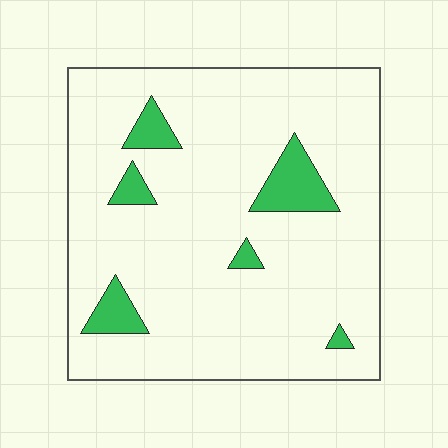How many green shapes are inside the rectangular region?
6.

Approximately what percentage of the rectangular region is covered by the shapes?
Approximately 10%.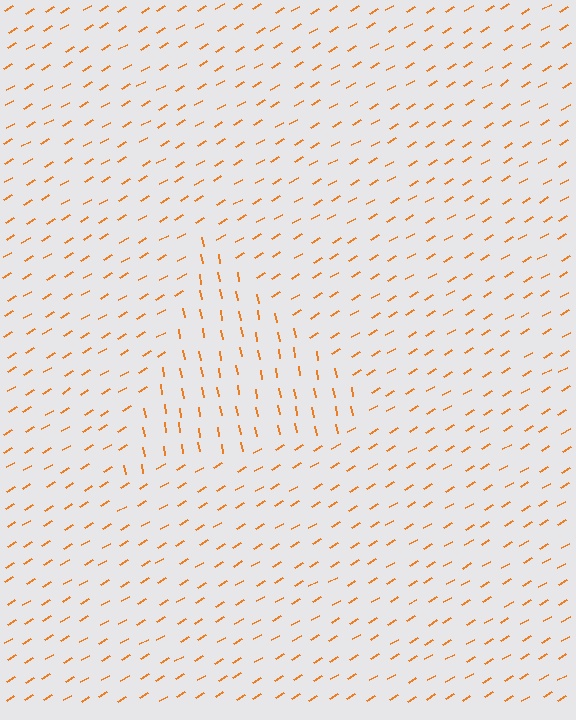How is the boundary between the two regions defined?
The boundary is defined purely by a change in line orientation (approximately 69 degrees difference). All lines are the same color and thickness.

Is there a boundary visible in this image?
Yes, there is a texture boundary formed by a change in line orientation.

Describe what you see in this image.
The image is filled with small orange line segments. A triangle region in the image has lines oriented differently from the surrounding lines, creating a visible texture boundary.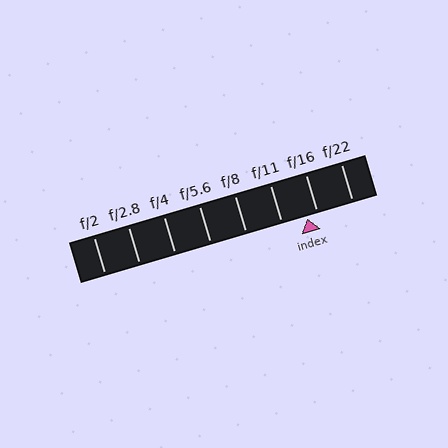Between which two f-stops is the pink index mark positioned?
The index mark is between f/11 and f/16.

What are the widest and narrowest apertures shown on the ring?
The widest aperture shown is f/2 and the narrowest is f/22.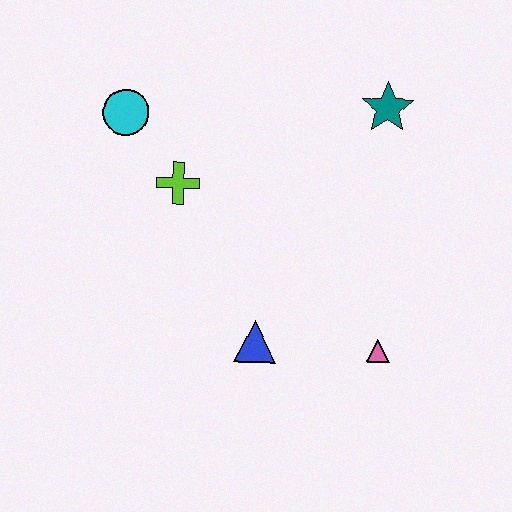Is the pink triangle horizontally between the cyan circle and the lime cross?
No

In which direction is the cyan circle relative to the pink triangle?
The cyan circle is to the left of the pink triangle.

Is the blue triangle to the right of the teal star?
No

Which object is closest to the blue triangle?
The pink triangle is closest to the blue triangle.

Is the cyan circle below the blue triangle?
No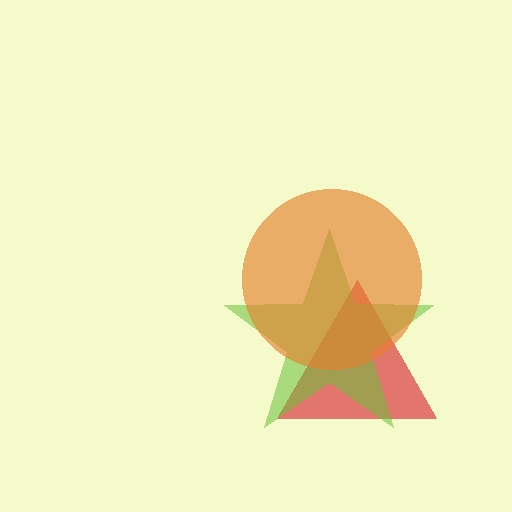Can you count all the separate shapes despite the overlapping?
Yes, there are 3 separate shapes.